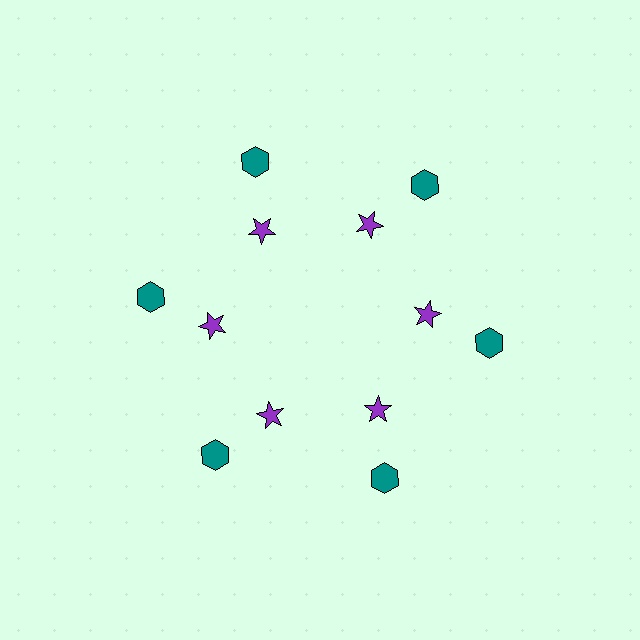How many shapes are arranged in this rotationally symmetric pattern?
There are 12 shapes, arranged in 6 groups of 2.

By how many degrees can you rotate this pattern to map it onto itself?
The pattern maps onto itself every 60 degrees of rotation.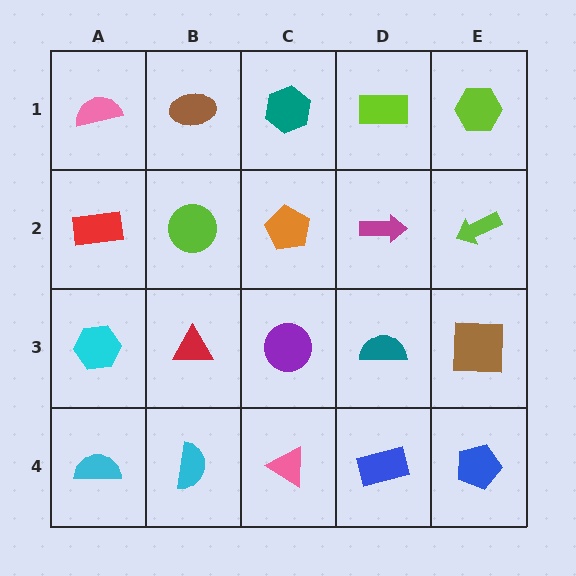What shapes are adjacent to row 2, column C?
A teal hexagon (row 1, column C), a purple circle (row 3, column C), a lime circle (row 2, column B), a magenta arrow (row 2, column D).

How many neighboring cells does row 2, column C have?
4.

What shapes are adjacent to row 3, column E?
A lime arrow (row 2, column E), a blue pentagon (row 4, column E), a teal semicircle (row 3, column D).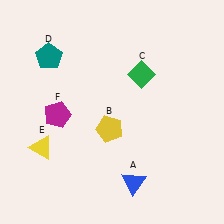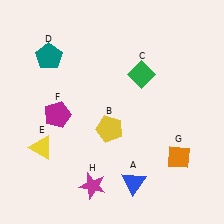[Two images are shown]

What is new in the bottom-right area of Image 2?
An orange diamond (G) was added in the bottom-right area of Image 2.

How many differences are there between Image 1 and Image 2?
There are 2 differences between the two images.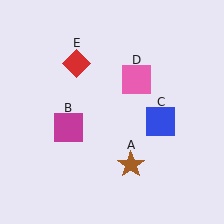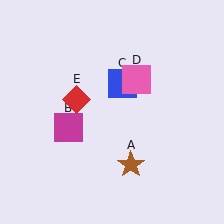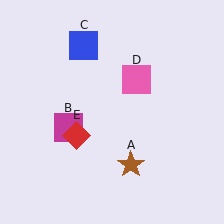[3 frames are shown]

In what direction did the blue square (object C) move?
The blue square (object C) moved up and to the left.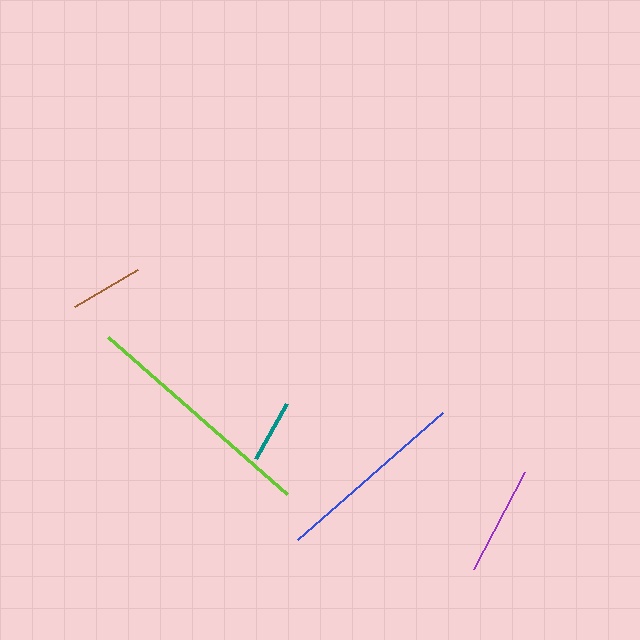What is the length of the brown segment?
The brown segment is approximately 73 pixels long.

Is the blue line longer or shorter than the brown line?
The blue line is longer than the brown line.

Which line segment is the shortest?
The teal line is the shortest at approximately 63 pixels.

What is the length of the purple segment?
The purple segment is approximately 110 pixels long.